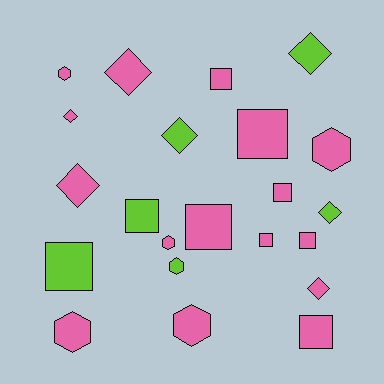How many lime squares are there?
There are 2 lime squares.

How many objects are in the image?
There are 22 objects.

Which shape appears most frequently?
Square, with 9 objects.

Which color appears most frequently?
Pink, with 16 objects.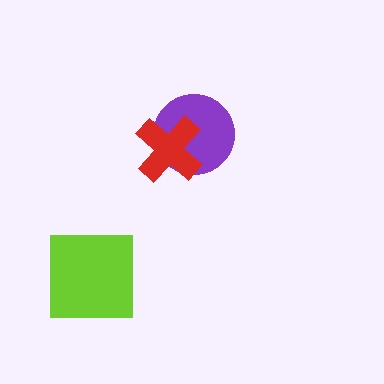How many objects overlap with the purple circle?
1 object overlaps with the purple circle.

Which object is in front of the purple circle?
The red cross is in front of the purple circle.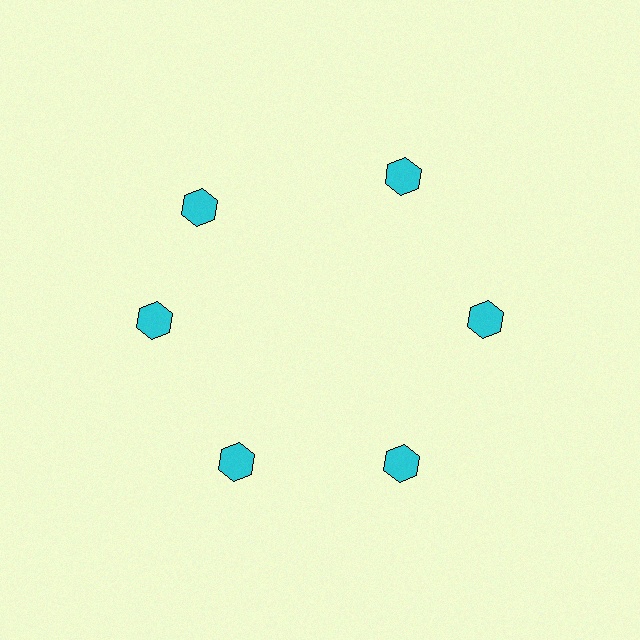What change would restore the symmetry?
The symmetry would be restored by rotating it back into even spacing with its neighbors so that all 6 hexagons sit at equal angles and equal distance from the center.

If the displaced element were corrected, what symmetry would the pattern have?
It would have 6-fold rotational symmetry — the pattern would map onto itself every 60 degrees.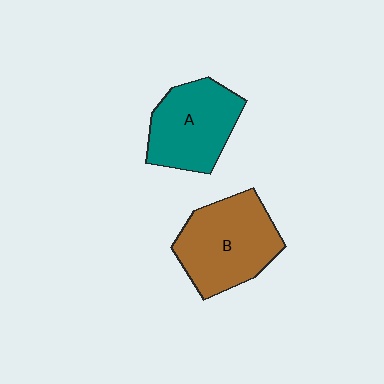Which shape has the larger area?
Shape B (brown).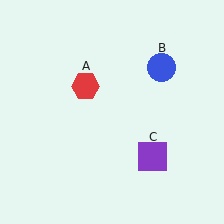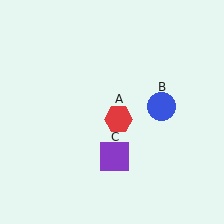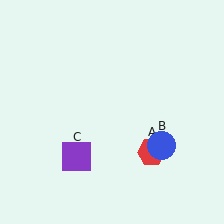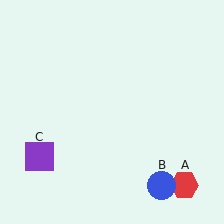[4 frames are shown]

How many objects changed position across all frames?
3 objects changed position: red hexagon (object A), blue circle (object B), purple square (object C).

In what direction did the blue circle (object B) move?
The blue circle (object B) moved down.